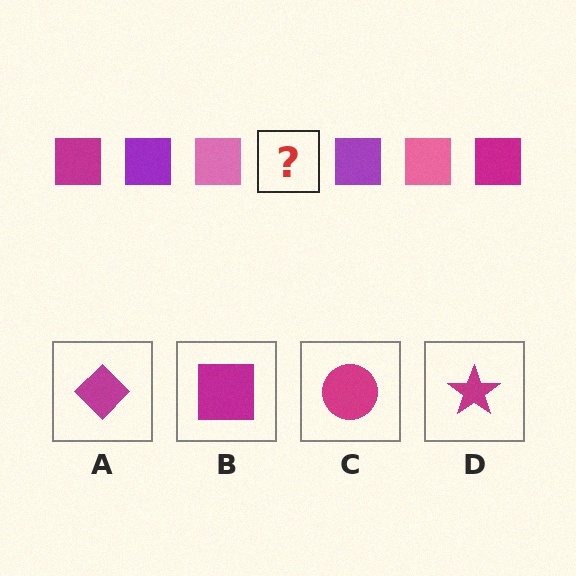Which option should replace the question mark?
Option B.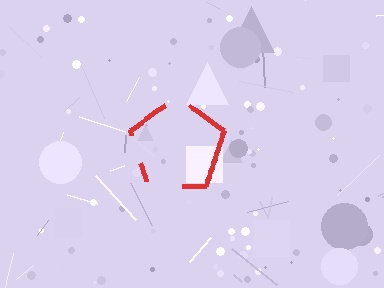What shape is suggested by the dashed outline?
The dashed outline suggests a pentagon.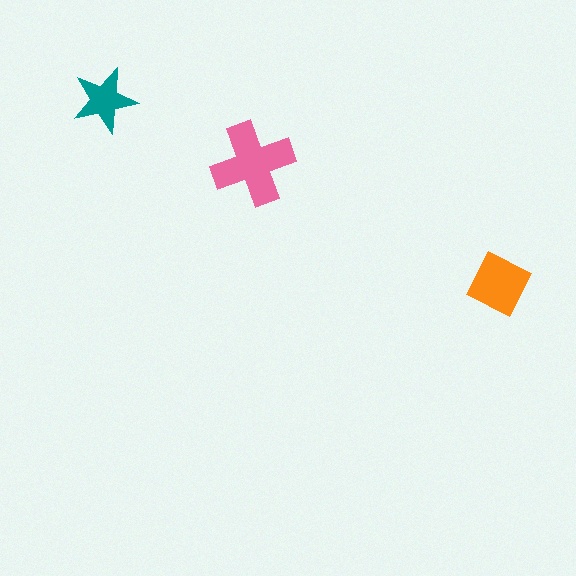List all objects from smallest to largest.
The teal star, the orange diamond, the pink cross.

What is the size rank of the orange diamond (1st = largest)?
2nd.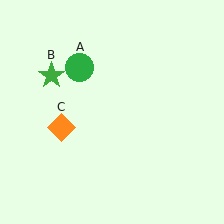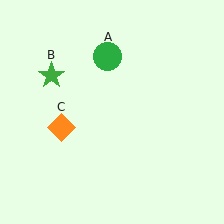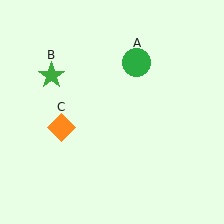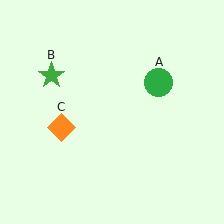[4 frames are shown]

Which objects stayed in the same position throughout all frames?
Green star (object B) and orange diamond (object C) remained stationary.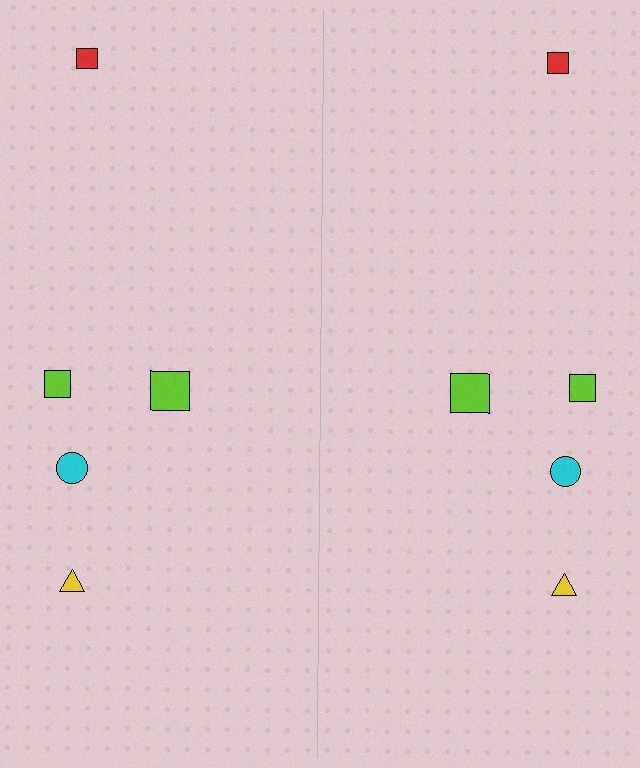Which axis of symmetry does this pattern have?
The pattern has a vertical axis of symmetry running through the center of the image.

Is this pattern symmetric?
Yes, this pattern has bilateral (reflection) symmetry.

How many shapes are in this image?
There are 10 shapes in this image.